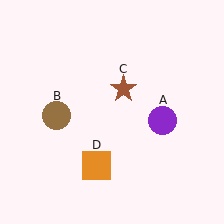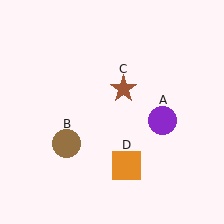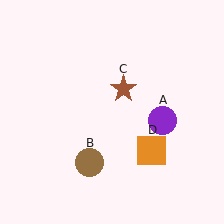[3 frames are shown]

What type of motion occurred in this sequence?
The brown circle (object B), orange square (object D) rotated counterclockwise around the center of the scene.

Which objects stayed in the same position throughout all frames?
Purple circle (object A) and brown star (object C) remained stationary.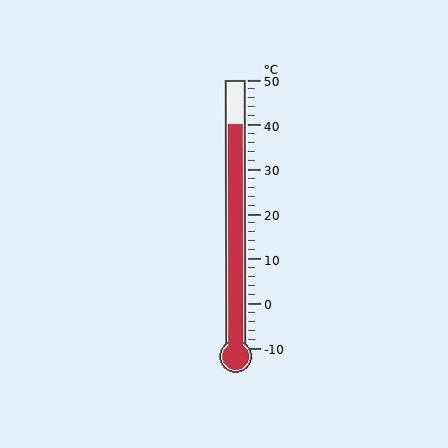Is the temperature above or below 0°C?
The temperature is above 0°C.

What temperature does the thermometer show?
The thermometer shows approximately 40°C.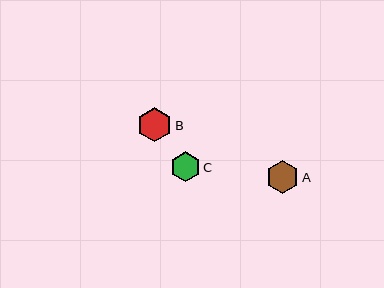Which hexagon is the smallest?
Hexagon C is the smallest with a size of approximately 30 pixels.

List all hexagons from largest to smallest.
From largest to smallest: B, A, C.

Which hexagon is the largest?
Hexagon B is the largest with a size of approximately 34 pixels.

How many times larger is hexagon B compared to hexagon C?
Hexagon B is approximately 1.1 times the size of hexagon C.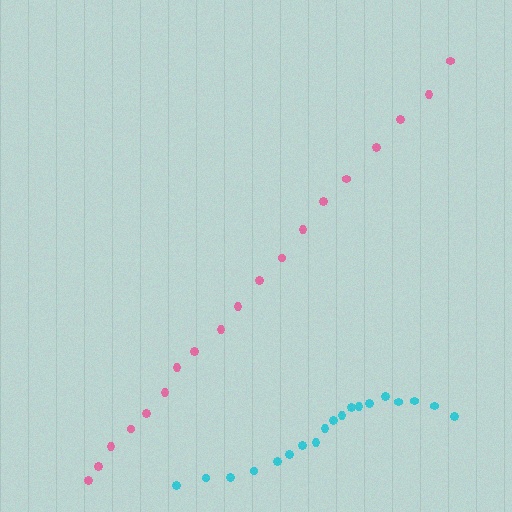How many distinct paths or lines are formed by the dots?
There are 2 distinct paths.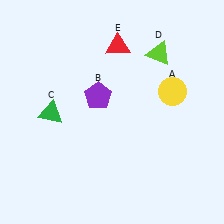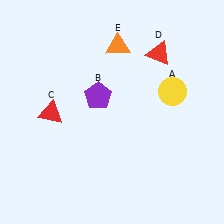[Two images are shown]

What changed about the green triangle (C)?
In Image 1, C is green. In Image 2, it changed to red.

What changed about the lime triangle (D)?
In Image 1, D is lime. In Image 2, it changed to red.